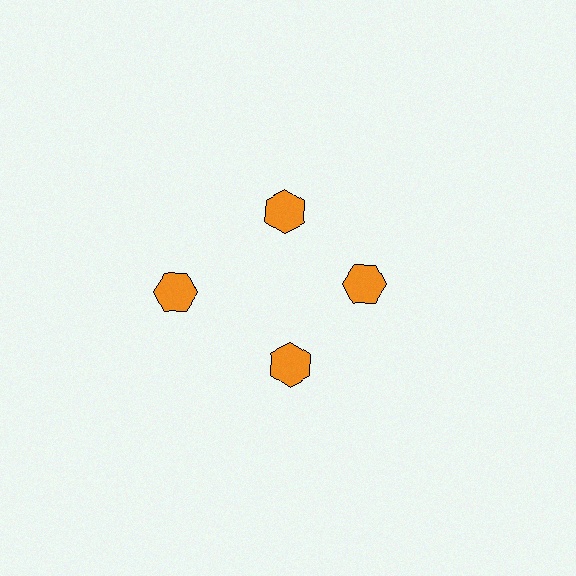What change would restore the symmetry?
The symmetry would be restored by moving it inward, back onto the ring so that all 4 hexagons sit at equal angles and equal distance from the center.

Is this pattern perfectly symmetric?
No. The 4 orange hexagons are arranged in a ring, but one element near the 9 o'clock position is pushed outward from the center, breaking the 4-fold rotational symmetry.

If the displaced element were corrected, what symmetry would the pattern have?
It would have 4-fold rotational symmetry — the pattern would map onto itself every 90 degrees.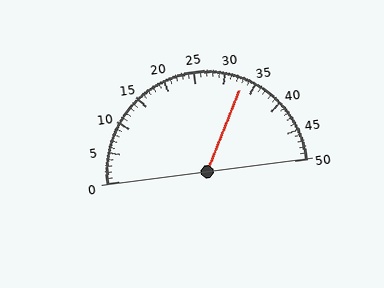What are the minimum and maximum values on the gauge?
The gauge ranges from 0 to 50.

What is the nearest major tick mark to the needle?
The nearest major tick mark is 35.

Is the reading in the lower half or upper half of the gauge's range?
The reading is in the upper half of the range (0 to 50).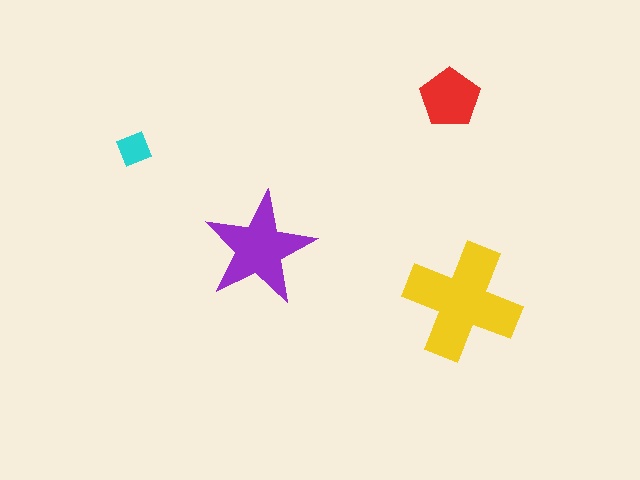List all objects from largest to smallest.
The yellow cross, the purple star, the red pentagon, the cyan square.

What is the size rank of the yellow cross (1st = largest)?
1st.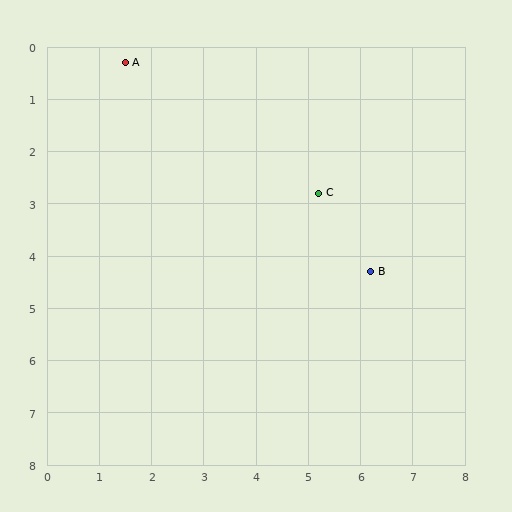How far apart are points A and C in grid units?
Points A and C are about 4.5 grid units apart.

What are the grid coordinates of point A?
Point A is at approximately (1.5, 0.3).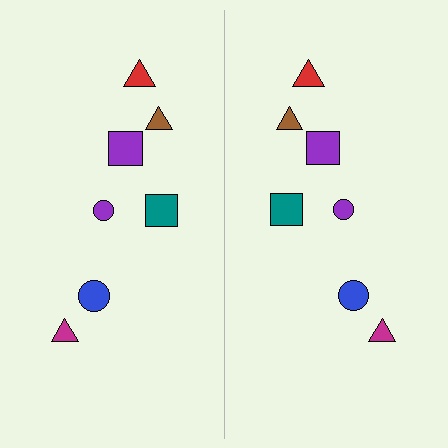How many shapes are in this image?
There are 14 shapes in this image.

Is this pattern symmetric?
Yes, this pattern has bilateral (reflection) symmetry.